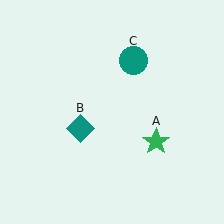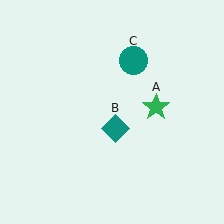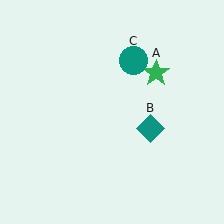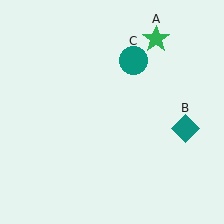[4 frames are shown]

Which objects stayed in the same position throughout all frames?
Teal circle (object C) remained stationary.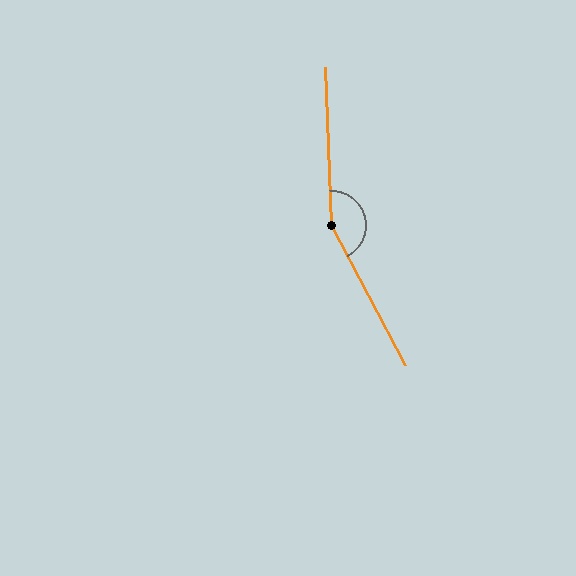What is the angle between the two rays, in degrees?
Approximately 154 degrees.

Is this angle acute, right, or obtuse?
It is obtuse.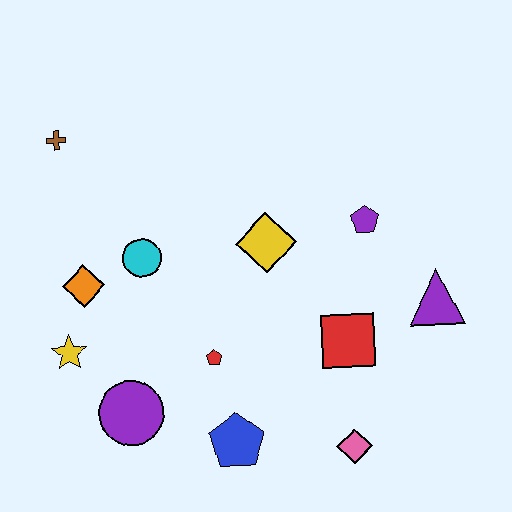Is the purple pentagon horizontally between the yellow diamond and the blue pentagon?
No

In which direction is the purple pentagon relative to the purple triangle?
The purple pentagon is above the purple triangle.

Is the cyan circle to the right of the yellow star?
Yes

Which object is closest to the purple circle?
The yellow star is closest to the purple circle.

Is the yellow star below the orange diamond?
Yes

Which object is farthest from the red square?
The brown cross is farthest from the red square.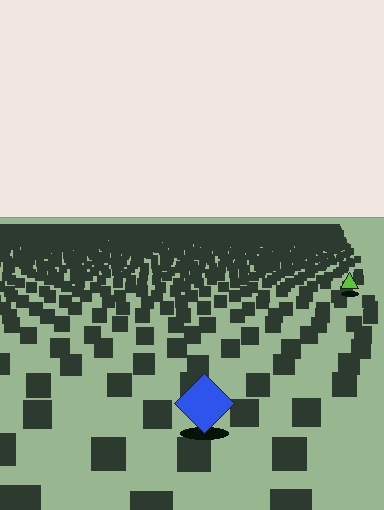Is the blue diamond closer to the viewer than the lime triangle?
Yes. The blue diamond is closer — you can tell from the texture gradient: the ground texture is coarser near it.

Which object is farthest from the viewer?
The lime triangle is farthest from the viewer. It appears smaller and the ground texture around it is denser.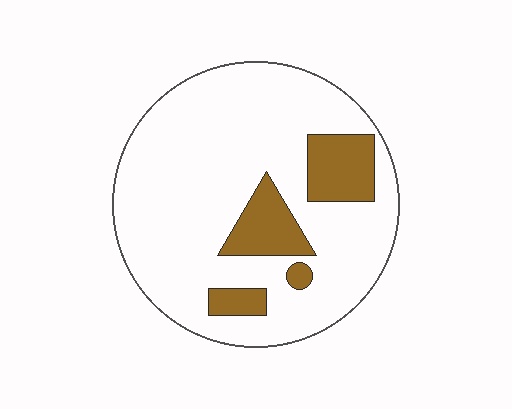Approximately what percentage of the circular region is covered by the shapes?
Approximately 15%.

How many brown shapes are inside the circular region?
4.